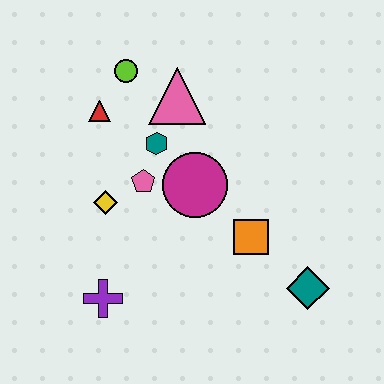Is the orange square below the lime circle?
Yes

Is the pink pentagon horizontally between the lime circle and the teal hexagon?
Yes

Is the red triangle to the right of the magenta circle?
No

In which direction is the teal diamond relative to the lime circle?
The teal diamond is below the lime circle.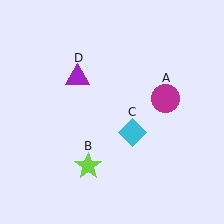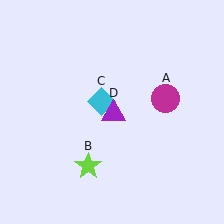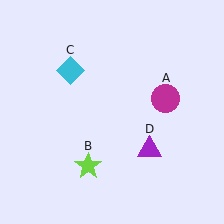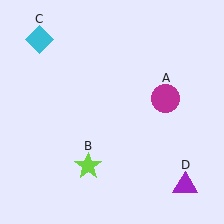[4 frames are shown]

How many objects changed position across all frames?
2 objects changed position: cyan diamond (object C), purple triangle (object D).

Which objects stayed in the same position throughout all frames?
Magenta circle (object A) and lime star (object B) remained stationary.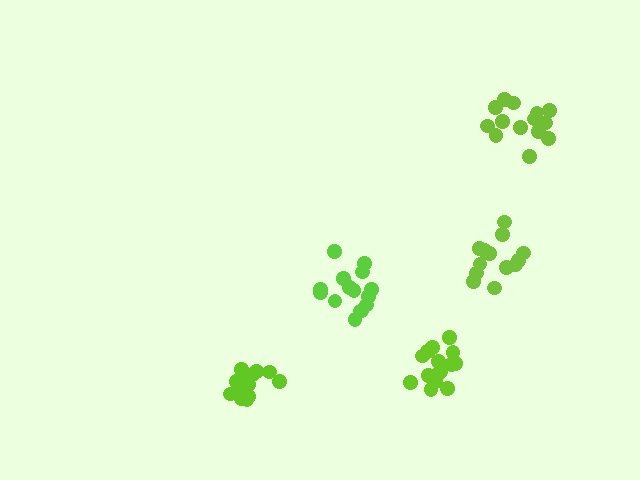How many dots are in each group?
Group 1: 15 dots, Group 2: 13 dots, Group 3: 13 dots, Group 4: 14 dots, Group 5: 15 dots (70 total).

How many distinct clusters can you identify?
There are 5 distinct clusters.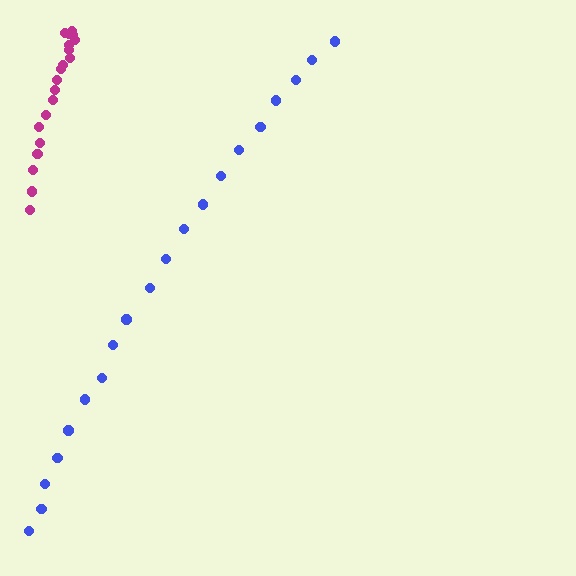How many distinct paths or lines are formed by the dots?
There are 2 distinct paths.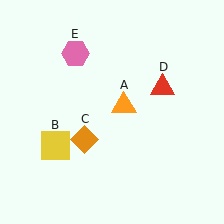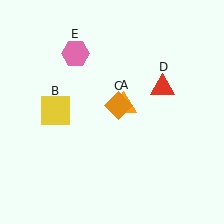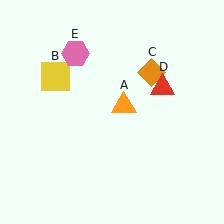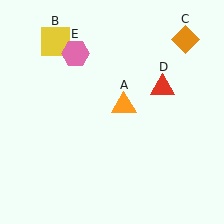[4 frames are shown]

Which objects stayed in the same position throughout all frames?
Orange triangle (object A) and red triangle (object D) and pink hexagon (object E) remained stationary.